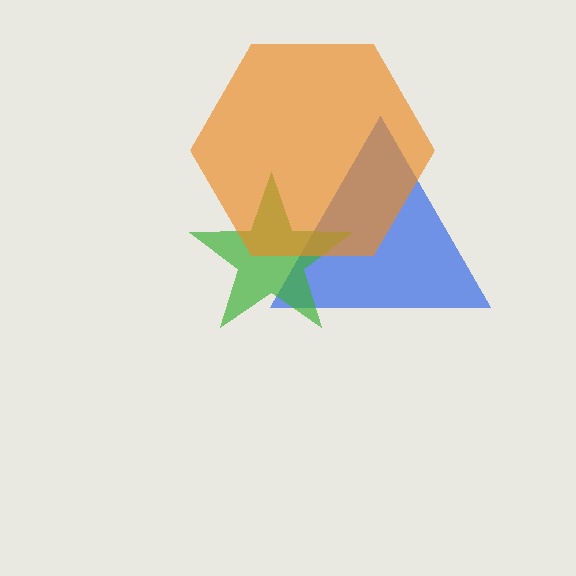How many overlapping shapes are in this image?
There are 3 overlapping shapes in the image.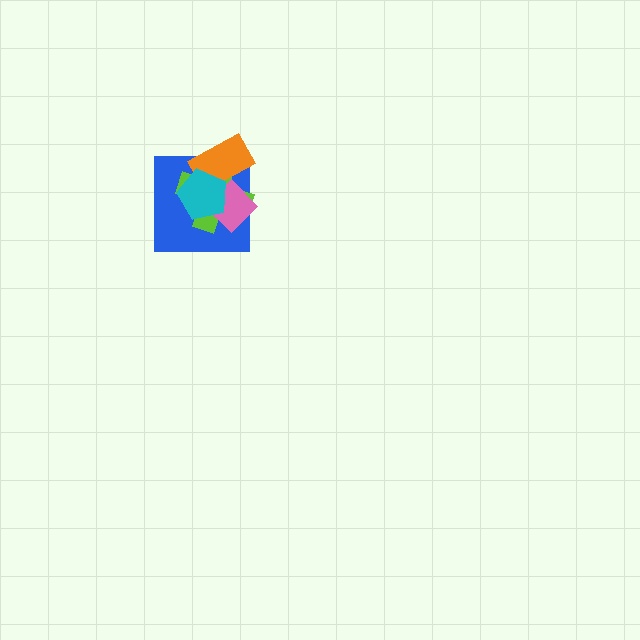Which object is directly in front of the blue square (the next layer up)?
The lime cross is directly in front of the blue square.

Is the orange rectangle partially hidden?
Yes, it is partially covered by another shape.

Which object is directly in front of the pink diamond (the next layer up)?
The orange rectangle is directly in front of the pink diamond.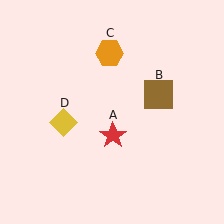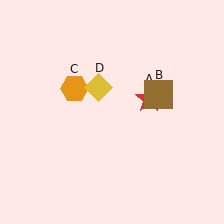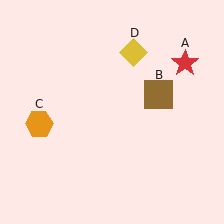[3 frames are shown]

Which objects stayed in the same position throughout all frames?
Brown square (object B) remained stationary.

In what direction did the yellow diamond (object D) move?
The yellow diamond (object D) moved up and to the right.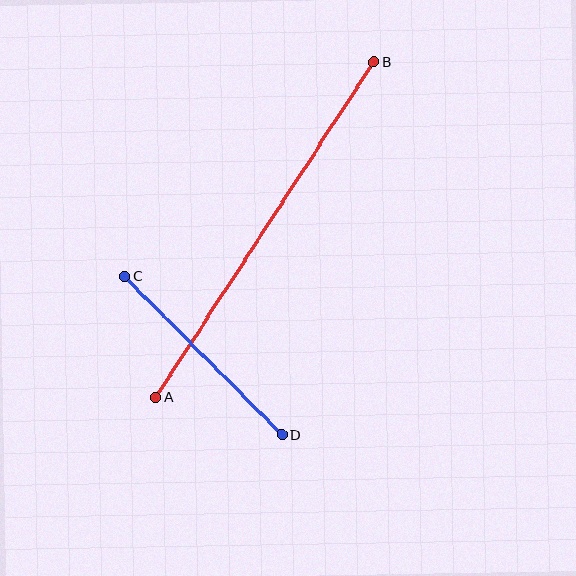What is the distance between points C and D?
The distance is approximately 223 pixels.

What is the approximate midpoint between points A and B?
The midpoint is at approximately (265, 230) pixels.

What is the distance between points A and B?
The distance is approximately 400 pixels.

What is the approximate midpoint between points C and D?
The midpoint is at approximately (203, 356) pixels.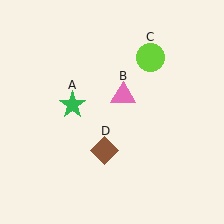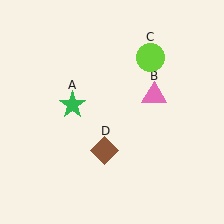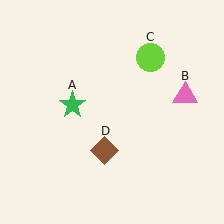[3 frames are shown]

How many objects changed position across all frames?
1 object changed position: pink triangle (object B).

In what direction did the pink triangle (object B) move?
The pink triangle (object B) moved right.